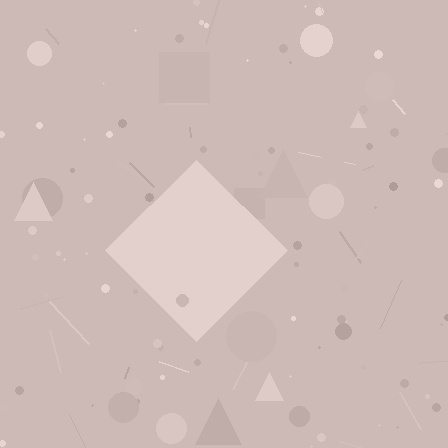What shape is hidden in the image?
A diamond is hidden in the image.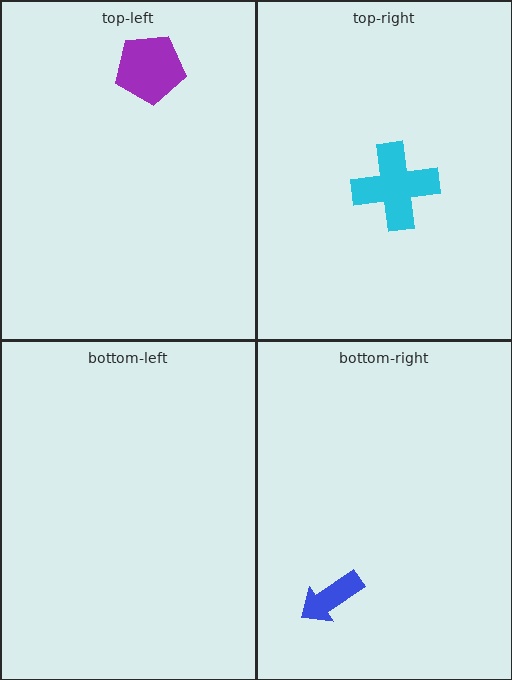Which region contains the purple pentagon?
The top-left region.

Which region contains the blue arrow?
The bottom-right region.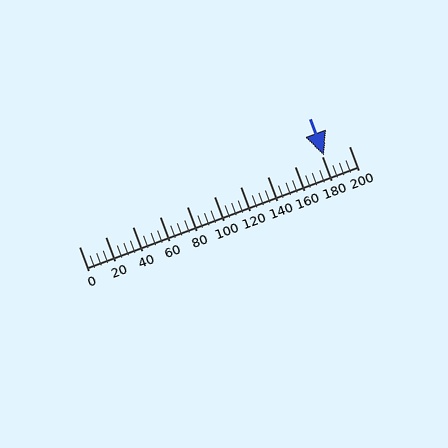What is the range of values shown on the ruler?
The ruler shows values from 0 to 200.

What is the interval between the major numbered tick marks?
The major tick marks are spaced 20 units apart.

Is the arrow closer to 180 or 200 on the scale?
The arrow is closer to 180.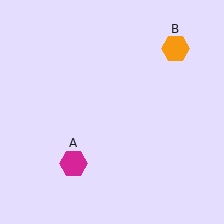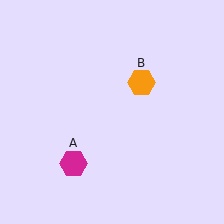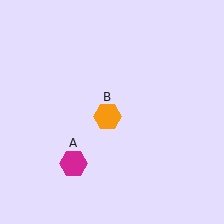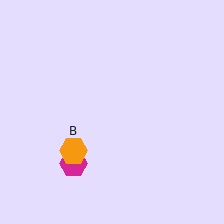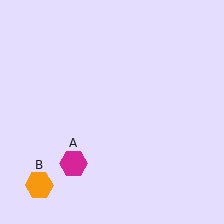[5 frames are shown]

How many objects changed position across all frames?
1 object changed position: orange hexagon (object B).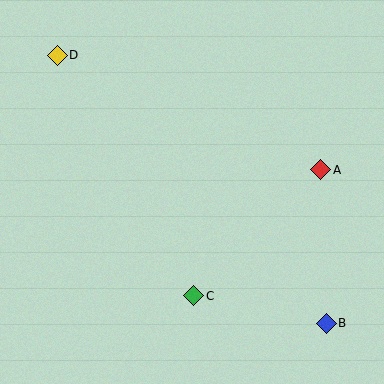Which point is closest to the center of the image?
Point C at (194, 296) is closest to the center.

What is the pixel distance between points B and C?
The distance between B and C is 135 pixels.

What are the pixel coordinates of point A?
Point A is at (321, 170).